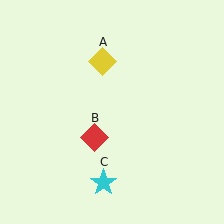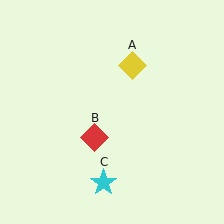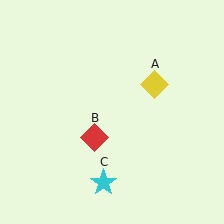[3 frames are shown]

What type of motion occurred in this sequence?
The yellow diamond (object A) rotated clockwise around the center of the scene.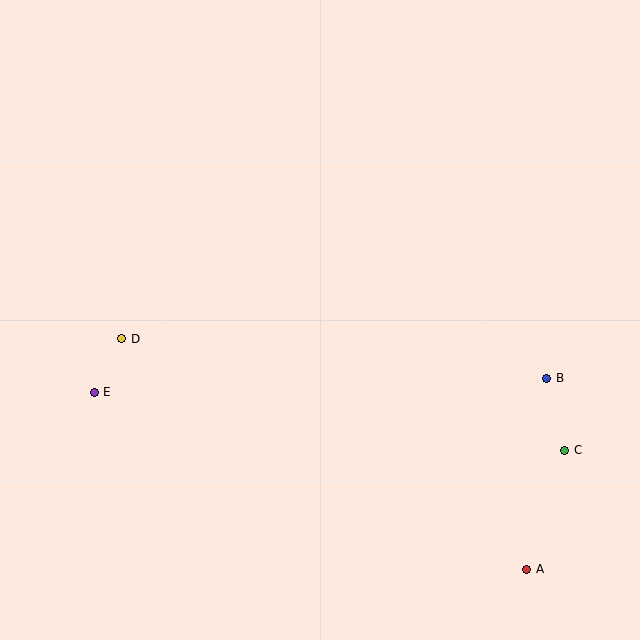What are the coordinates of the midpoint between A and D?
The midpoint between A and D is at (324, 454).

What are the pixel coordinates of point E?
Point E is at (94, 392).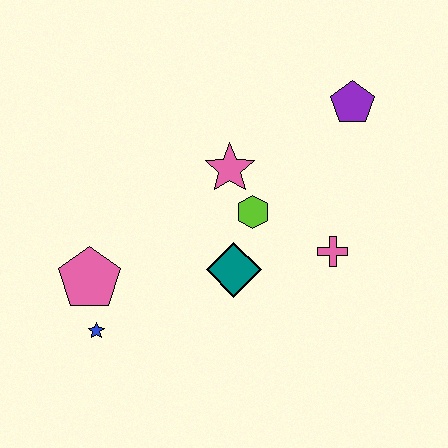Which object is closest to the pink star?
The lime hexagon is closest to the pink star.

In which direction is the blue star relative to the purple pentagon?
The blue star is to the left of the purple pentagon.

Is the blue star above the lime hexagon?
No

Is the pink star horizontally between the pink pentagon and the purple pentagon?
Yes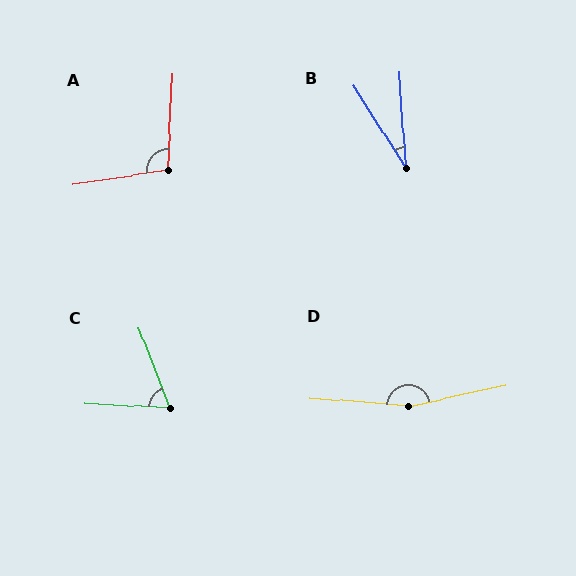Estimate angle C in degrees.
Approximately 65 degrees.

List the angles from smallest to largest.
B (28°), C (65°), A (101°), D (163°).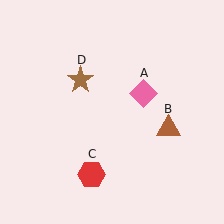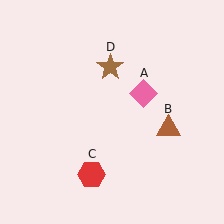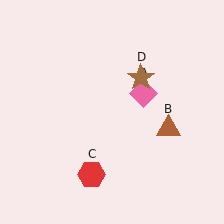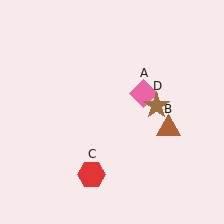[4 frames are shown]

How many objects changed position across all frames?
1 object changed position: brown star (object D).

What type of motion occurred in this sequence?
The brown star (object D) rotated clockwise around the center of the scene.